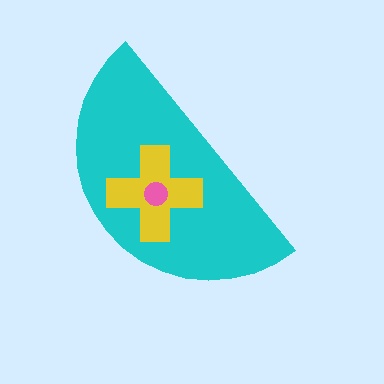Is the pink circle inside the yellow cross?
Yes.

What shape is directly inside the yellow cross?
The pink circle.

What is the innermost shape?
The pink circle.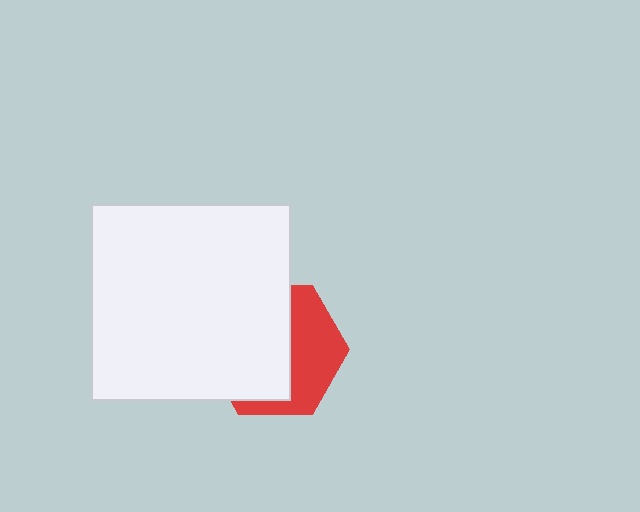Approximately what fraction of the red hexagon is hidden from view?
Roughly 59% of the red hexagon is hidden behind the white rectangle.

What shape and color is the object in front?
The object in front is a white rectangle.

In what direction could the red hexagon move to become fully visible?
The red hexagon could move right. That would shift it out from behind the white rectangle entirely.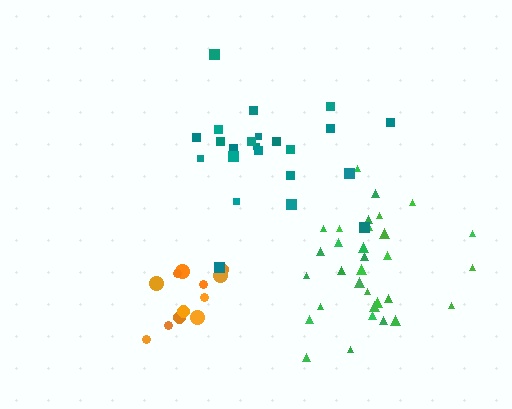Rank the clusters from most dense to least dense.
green, orange, teal.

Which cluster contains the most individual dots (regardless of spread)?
Green (32).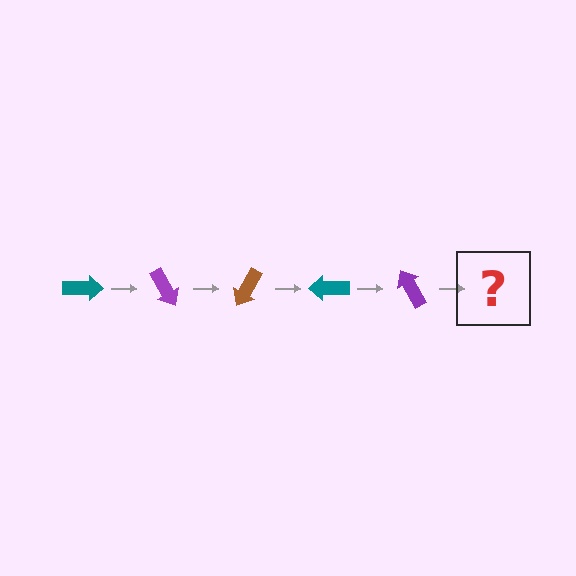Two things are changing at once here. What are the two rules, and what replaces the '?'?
The two rules are that it rotates 60 degrees each step and the color cycles through teal, purple, and brown. The '?' should be a brown arrow, rotated 300 degrees from the start.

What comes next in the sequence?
The next element should be a brown arrow, rotated 300 degrees from the start.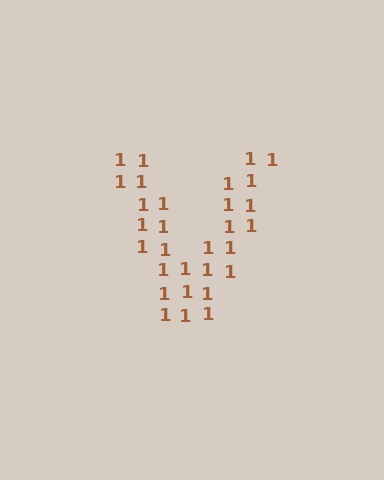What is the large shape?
The large shape is the letter V.